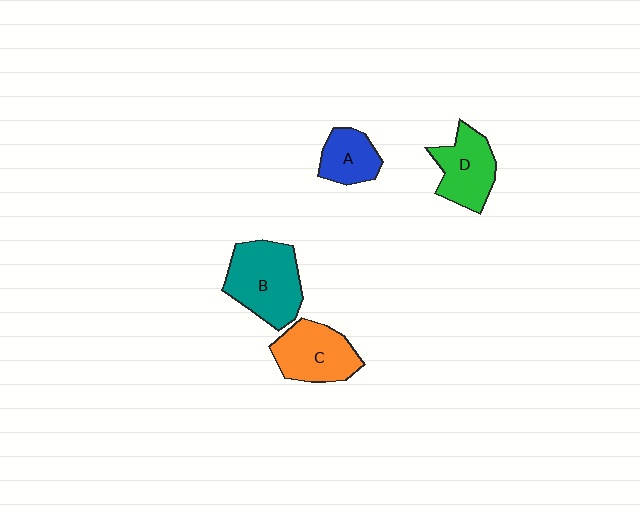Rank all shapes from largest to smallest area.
From largest to smallest: B (teal), C (orange), D (green), A (blue).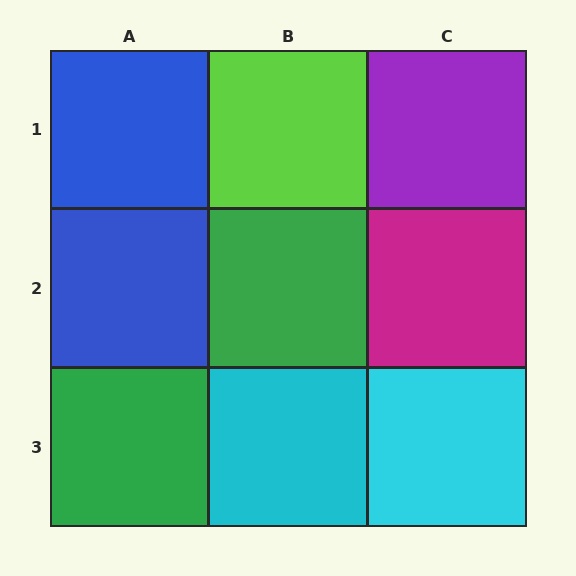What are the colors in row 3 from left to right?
Green, cyan, cyan.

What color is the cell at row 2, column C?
Magenta.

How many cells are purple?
1 cell is purple.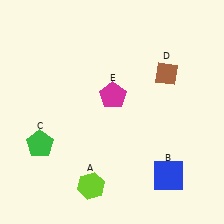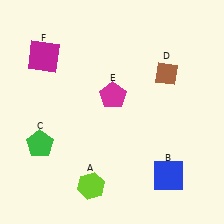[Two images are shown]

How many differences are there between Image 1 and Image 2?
There is 1 difference between the two images.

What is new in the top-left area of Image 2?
A magenta square (F) was added in the top-left area of Image 2.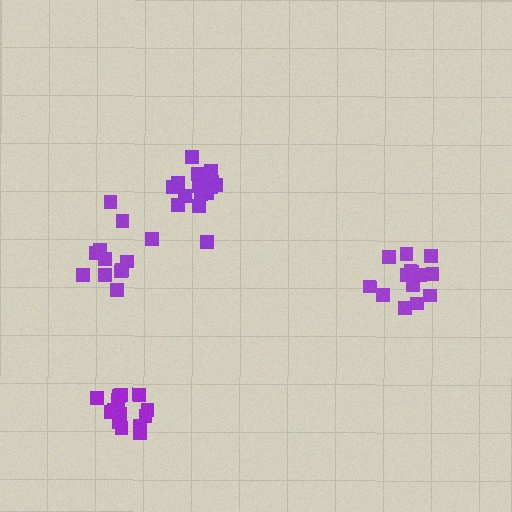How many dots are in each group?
Group 1: 15 dots, Group 2: 16 dots, Group 3: 15 dots, Group 4: 12 dots (58 total).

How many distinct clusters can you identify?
There are 4 distinct clusters.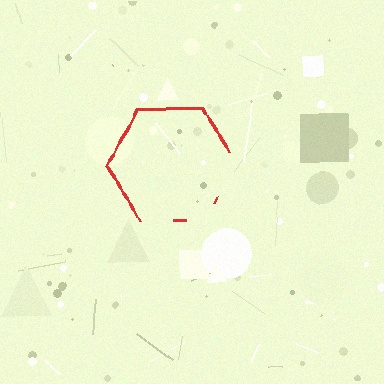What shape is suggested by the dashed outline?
The dashed outline suggests a hexagon.